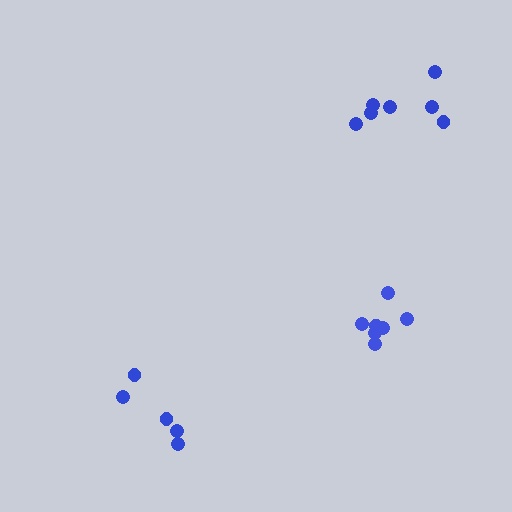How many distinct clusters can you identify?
There are 3 distinct clusters.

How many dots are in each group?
Group 1: 7 dots, Group 2: 7 dots, Group 3: 5 dots (19 total).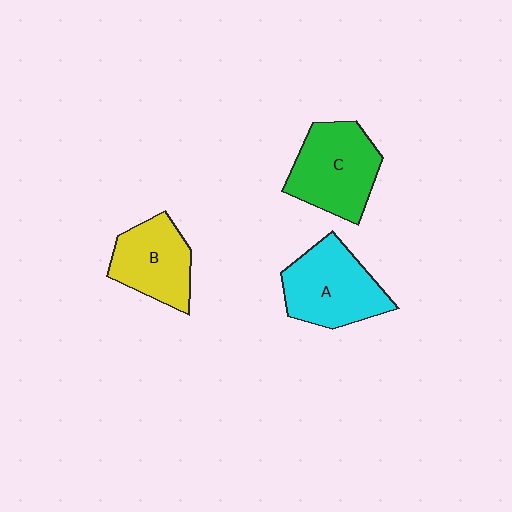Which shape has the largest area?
Shape C (green).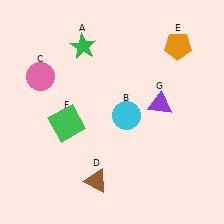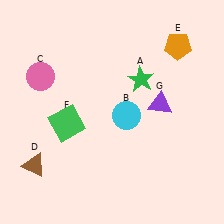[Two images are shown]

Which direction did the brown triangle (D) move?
The brown triangle (D) moved left.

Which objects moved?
The objects that moved are: the green star (A), the brown triangle (D).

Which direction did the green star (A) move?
The green star (A) moved right.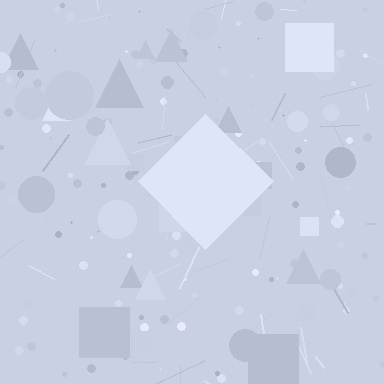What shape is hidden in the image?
A diamond is hidden in the image.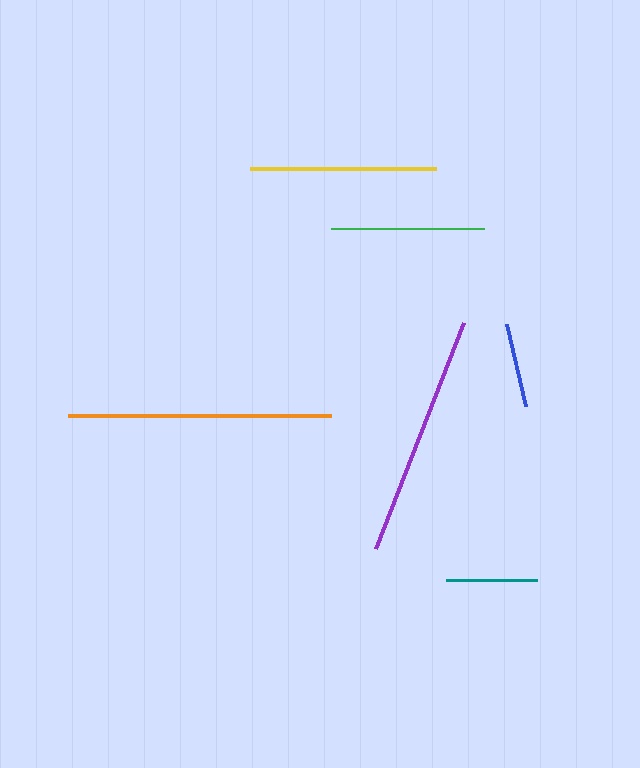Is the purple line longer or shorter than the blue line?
The purple line is longer than the blue line.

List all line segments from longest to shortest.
From longest to shortest: orange, purple, yellow, green, teal, blue.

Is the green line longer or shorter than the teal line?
The green line is longer than the teal line.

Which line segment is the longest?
The orange line is the longest at approximately 263 pixels.